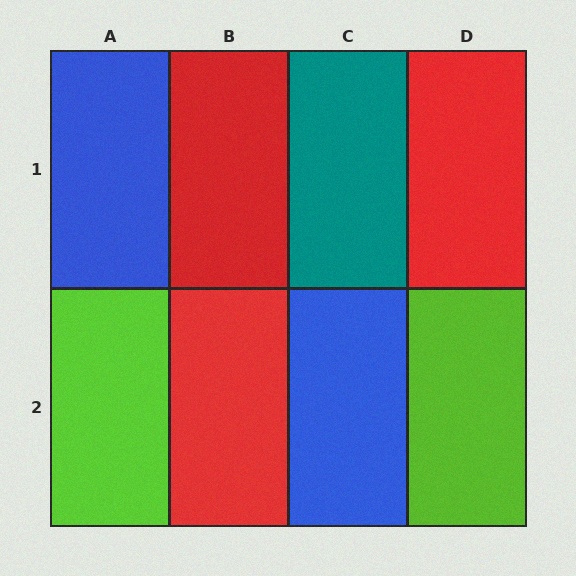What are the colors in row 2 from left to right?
Lime, red, blue, lime.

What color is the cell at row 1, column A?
Blue.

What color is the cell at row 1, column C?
Teal.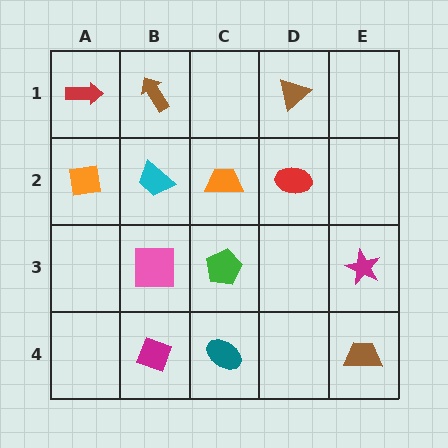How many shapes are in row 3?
3 shapes.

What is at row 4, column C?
A teal ellipse.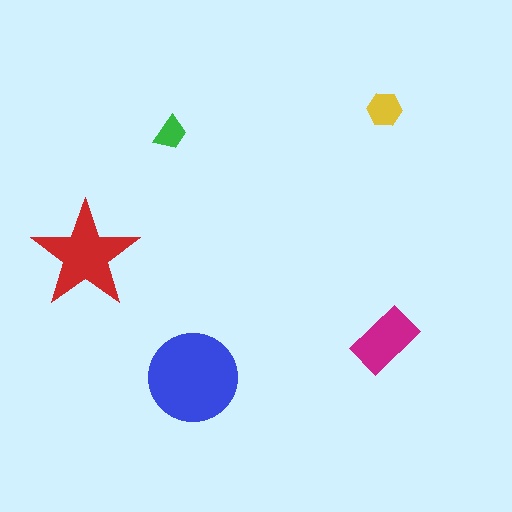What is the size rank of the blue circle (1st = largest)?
1st.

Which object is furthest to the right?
The magenta rectangle is rightmost.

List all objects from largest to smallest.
The blue circle, the red star, the magenta rectangle, the yellow hexagon, the green trapezoid.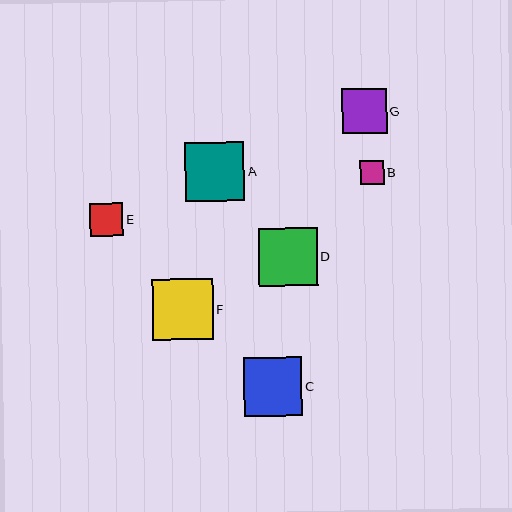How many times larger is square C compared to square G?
Square C is approximately 1.3 times the size of square G.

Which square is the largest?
Square F is the largest with a size of approximately 61 pixels.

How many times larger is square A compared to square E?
Square A is approximately 1.8 times the size of square E.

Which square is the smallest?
Square B is the smallest with a size of approximately 24 pixels.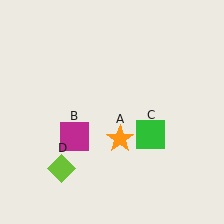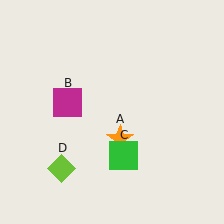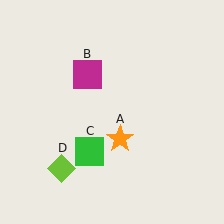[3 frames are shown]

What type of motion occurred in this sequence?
The magenta square (object B), green square (object C) rotated clockwise around the center of the scene.